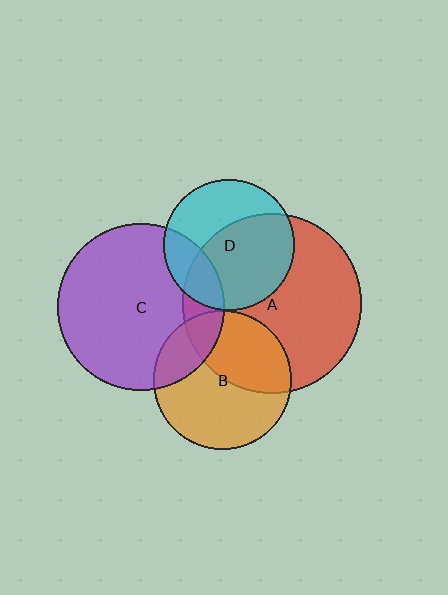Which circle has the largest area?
Circle A (red).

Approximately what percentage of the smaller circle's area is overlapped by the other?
Approximately 20%.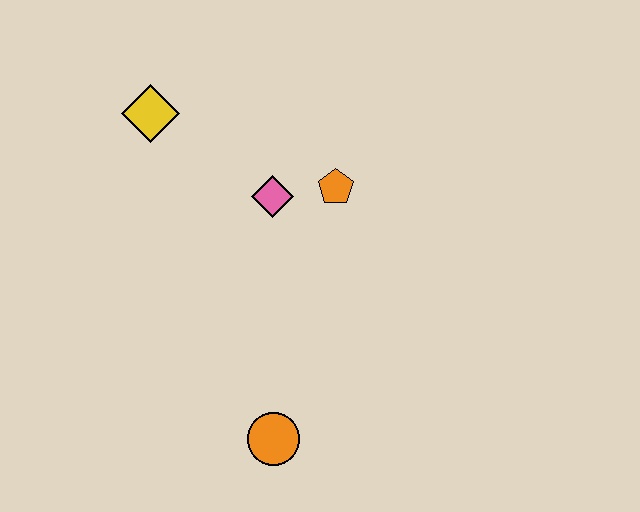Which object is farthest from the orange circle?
The yellow diamond is farthest from the orange circle.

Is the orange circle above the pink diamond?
No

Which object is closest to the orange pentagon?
The pink diamond is closest to the orange pentagon.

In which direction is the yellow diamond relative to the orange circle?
The yellow diamond is above the orange circle.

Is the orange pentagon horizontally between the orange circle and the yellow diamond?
No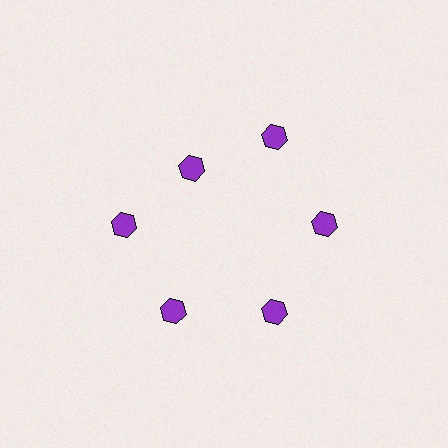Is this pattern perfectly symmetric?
No. The 6 purple hexagons are arranged in a ring, but one element near the 11 o'clock position is pulled inward toward the center, breaking the 6-fold rotational symmetry.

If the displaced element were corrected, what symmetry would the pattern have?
It would have 6-fold rotational symmetry — the pattern would map onto itself every 60 degrees.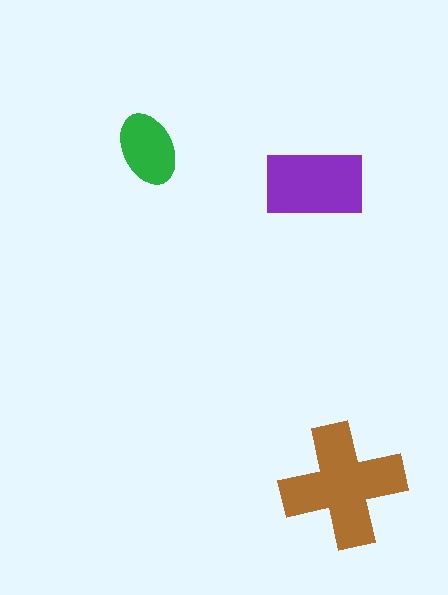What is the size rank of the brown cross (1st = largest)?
1st.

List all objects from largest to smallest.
The brown cross, the purple rectangle, the green ellipse.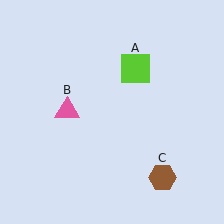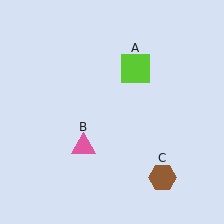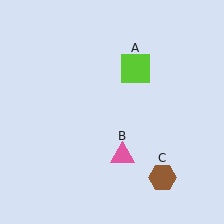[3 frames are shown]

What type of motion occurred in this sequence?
The pink triangle (object B) rotated counterclockwise around the center of the scene.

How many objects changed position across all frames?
1 object changed position: pink triangle (object B).